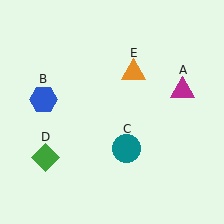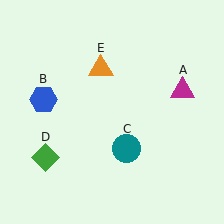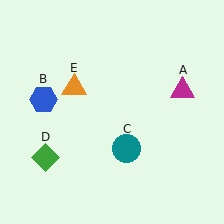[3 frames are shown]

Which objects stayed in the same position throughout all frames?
Magenta triangle (object A) and blue hexagon (object B) and teal circle (object C) and green diamond (object D) remained stationary.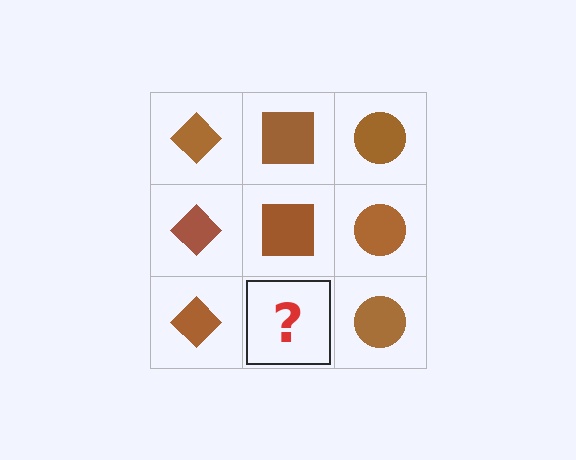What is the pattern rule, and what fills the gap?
The rule is that each column has a consistent shape. The gap should be filled with a brown square.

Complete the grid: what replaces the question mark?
The question mark should be replaced with a brown square.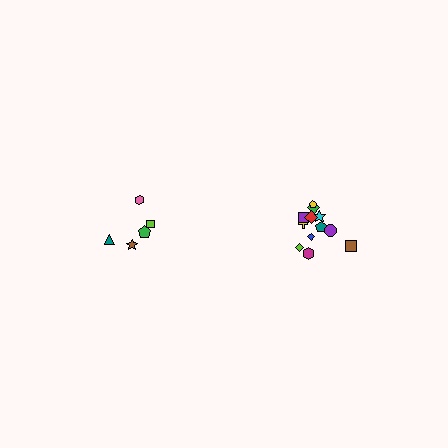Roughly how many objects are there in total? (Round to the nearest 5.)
Roughly 15 objects in total.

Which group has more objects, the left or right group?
The right group.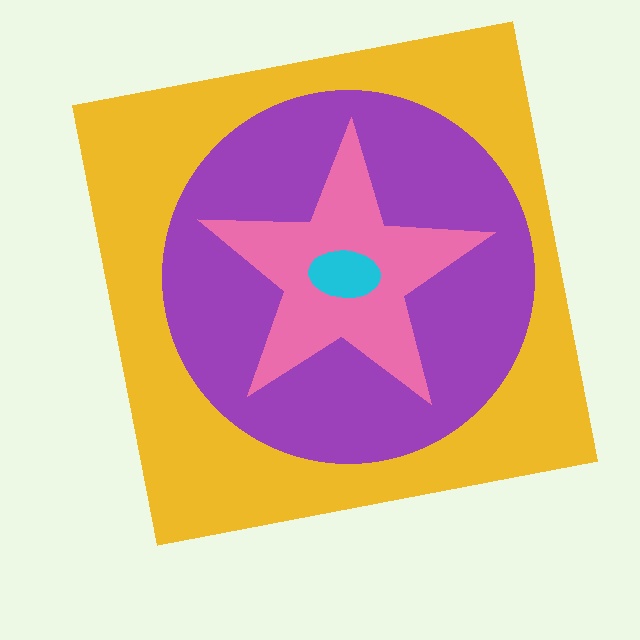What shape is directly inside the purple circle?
The pink star.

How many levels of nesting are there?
4.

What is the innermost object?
The cyan ellipse.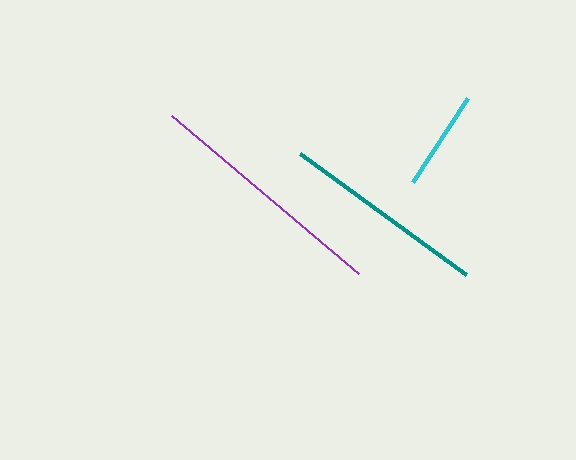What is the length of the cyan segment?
The cyan segment is approximately 101 pixels long.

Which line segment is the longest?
The purple line is the longest at approximately 245 pixels.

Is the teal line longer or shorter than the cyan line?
The teal line is longer than the cyan line.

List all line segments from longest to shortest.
From longest to shortest: purple, teal, cyan.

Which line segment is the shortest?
The cyan line is the shortest at approximately 101 pixels.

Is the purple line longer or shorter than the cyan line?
The purple line is longer than the cyan line.